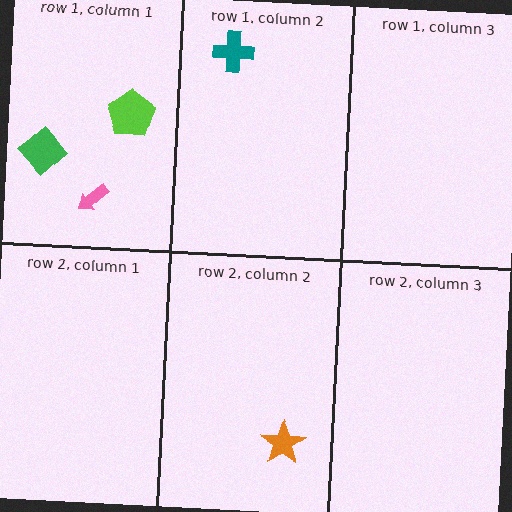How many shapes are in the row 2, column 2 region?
1.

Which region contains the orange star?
The row 2, column 2 region.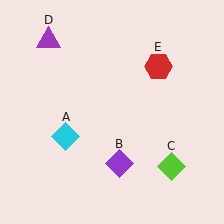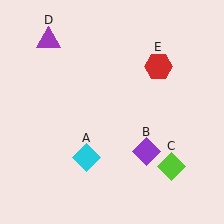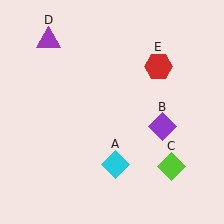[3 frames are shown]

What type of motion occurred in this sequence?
The cyan diamond (object A), purple diamond (object B) rotated counterclockwise around the center of the scene.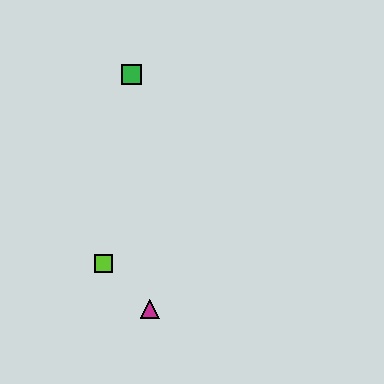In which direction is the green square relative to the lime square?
The green square is above the lime square.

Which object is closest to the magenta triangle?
The lime square is closest to the magenta triangle.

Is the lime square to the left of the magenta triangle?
Yes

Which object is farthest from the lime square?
The green square is farthest from the lime square.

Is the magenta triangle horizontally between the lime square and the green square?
No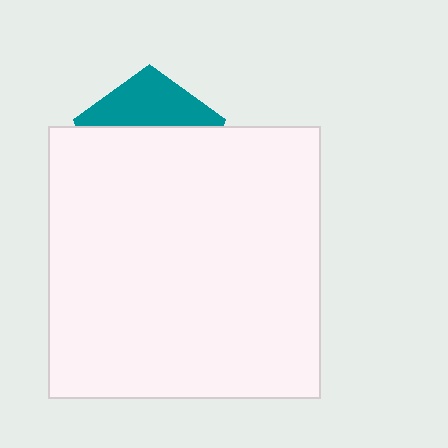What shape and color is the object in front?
The object in front is a white square.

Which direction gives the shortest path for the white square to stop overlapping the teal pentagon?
Moving down gives the shortest separation.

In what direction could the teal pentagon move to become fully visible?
The teal pentagon could move up. That would shift it out from behind the white square entirely.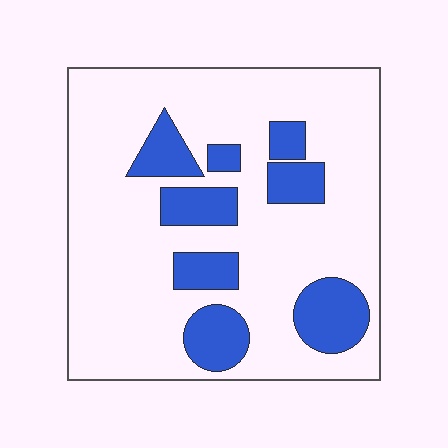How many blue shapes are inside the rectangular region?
8.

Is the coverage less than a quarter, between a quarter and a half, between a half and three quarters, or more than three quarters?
Less than a quarter.